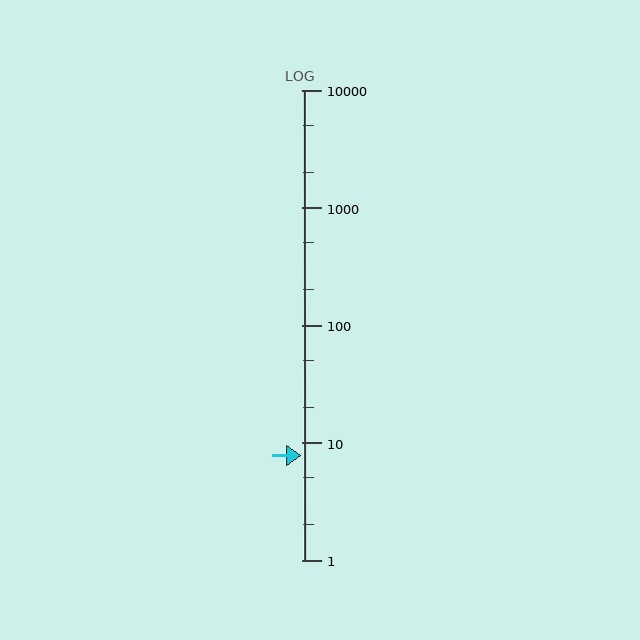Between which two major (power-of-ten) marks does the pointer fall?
The pointer is between 1 and 10.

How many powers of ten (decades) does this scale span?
The scale spans 4 decades, from 1 to 10000.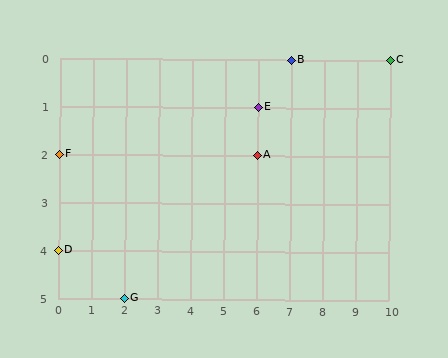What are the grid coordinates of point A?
Point A is at grid coordinates (6, 2).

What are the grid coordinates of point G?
Point G is at grid coordinates (2, 5).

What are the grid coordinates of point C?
Point C is at grid coordinates (10, 0).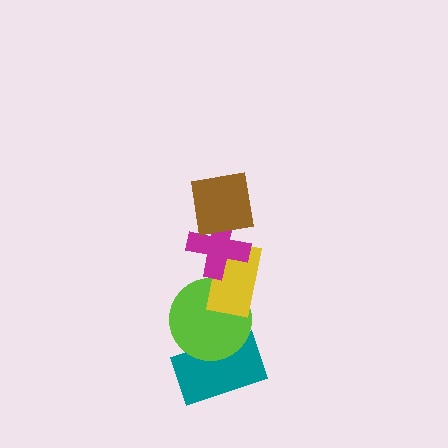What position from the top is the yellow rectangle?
The yellow rectangle is 3rd from the top.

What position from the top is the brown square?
The brown square is 1st from the top.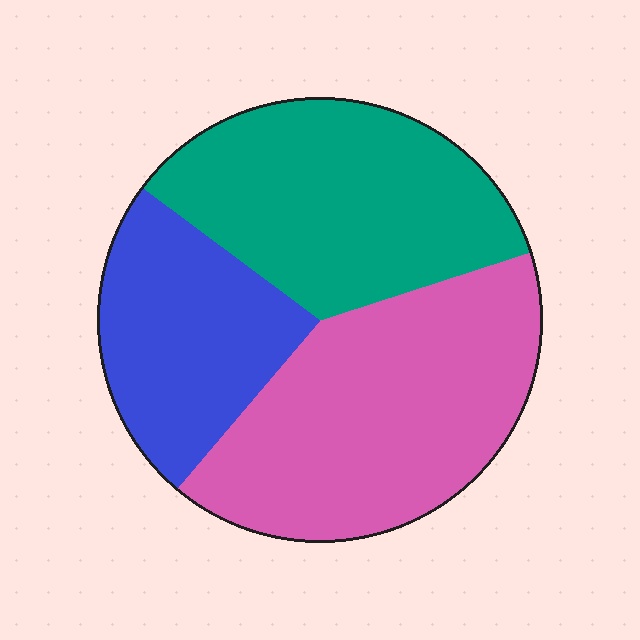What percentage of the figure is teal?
Teal takes up about one third (1/3) of the figure.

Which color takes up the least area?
Blue, at roughly 25%.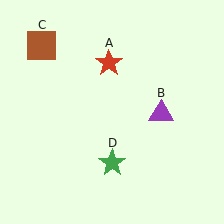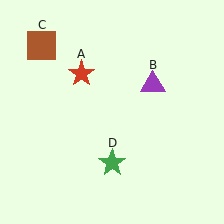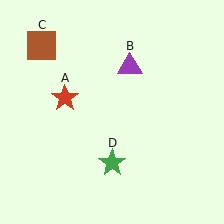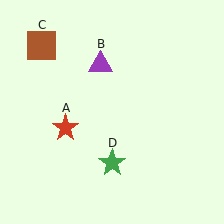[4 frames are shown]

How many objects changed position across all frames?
2 objects changed position: red star (object A), purple triangle (object B).